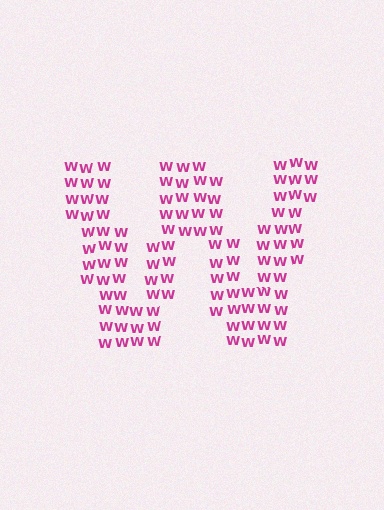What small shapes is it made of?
It is made of small letter W's.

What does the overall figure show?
The overall figure shows the letter W.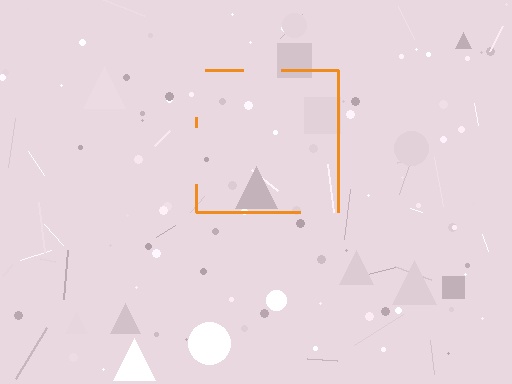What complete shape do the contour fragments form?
The contour fragments form a square.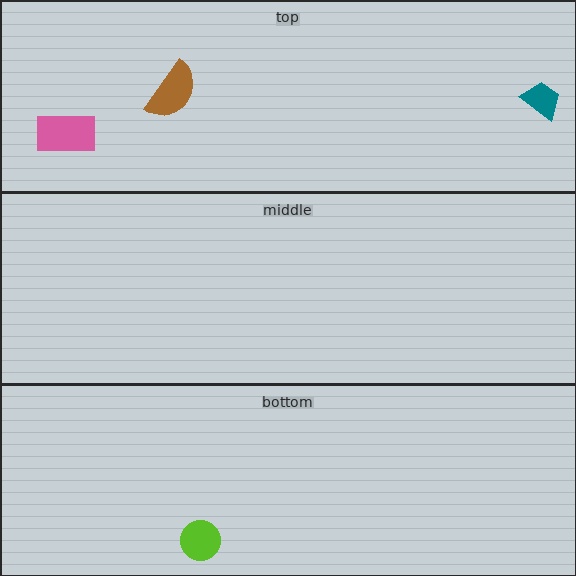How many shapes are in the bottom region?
1.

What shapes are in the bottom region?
The lime circle.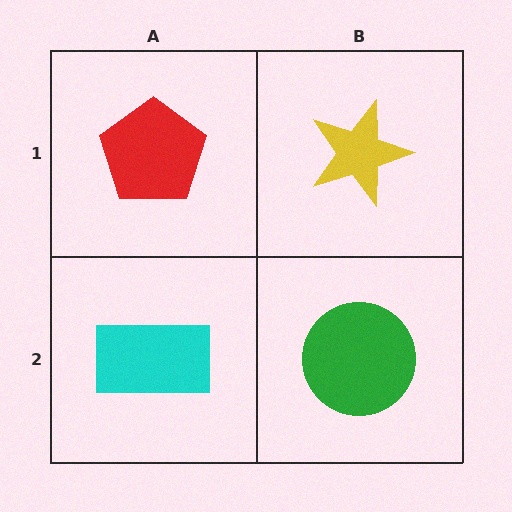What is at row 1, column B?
A yellow star.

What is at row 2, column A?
A cyan rectangle.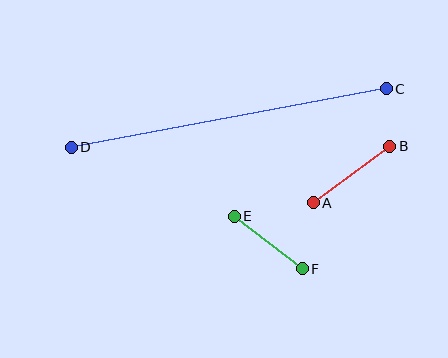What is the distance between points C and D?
The distance is approximately 320 pixels.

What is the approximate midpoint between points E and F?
The midpoint is at approximately (268, 243) pixels.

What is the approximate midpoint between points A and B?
The midpoint is at approximately (352, 175) pixels.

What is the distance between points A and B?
The distance is approximately 95 pixels.